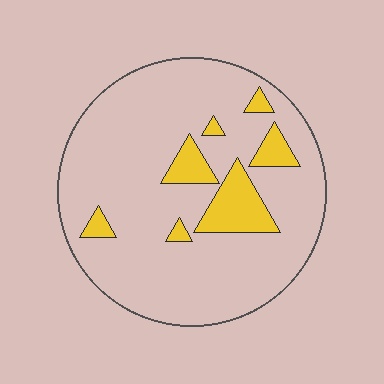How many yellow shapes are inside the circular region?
7.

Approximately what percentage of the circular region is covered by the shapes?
Approximately 15%.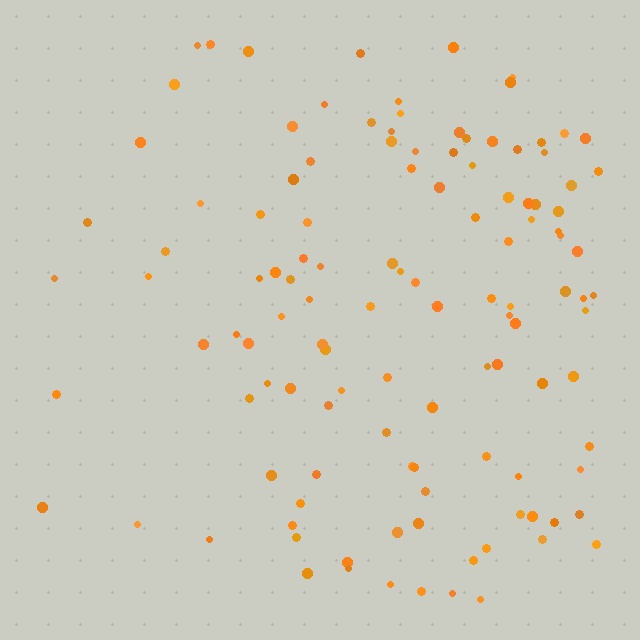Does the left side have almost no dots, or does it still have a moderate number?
Still a moderate number, just noticeably fewer than the right.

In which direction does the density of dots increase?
From left to right, with the right side densest.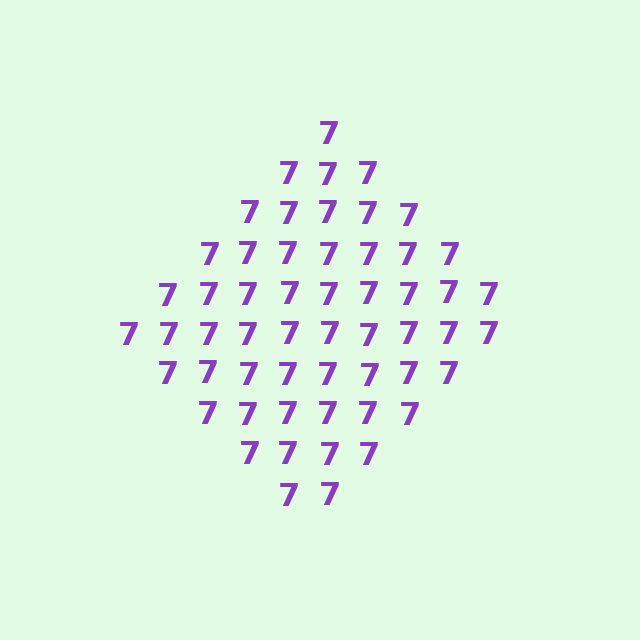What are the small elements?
The small elements are digit 7's.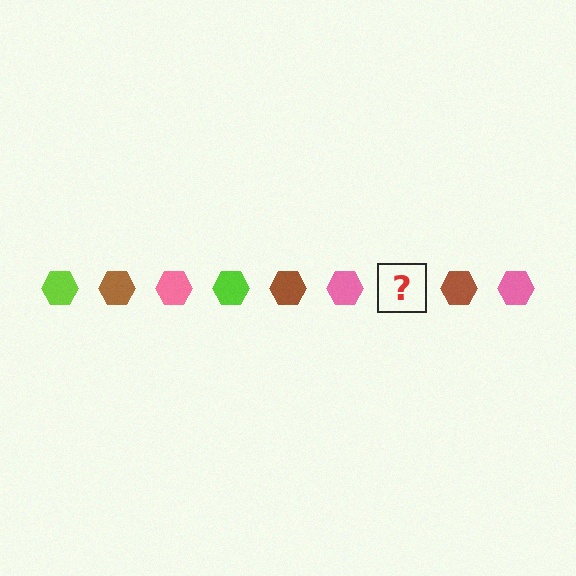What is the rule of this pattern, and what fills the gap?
The rule is that the pattern cycles through lime, brown, pink hexagons. The gap should be filled with a lime hexagon.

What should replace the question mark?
The question mark should be replaced with a lime hexagon.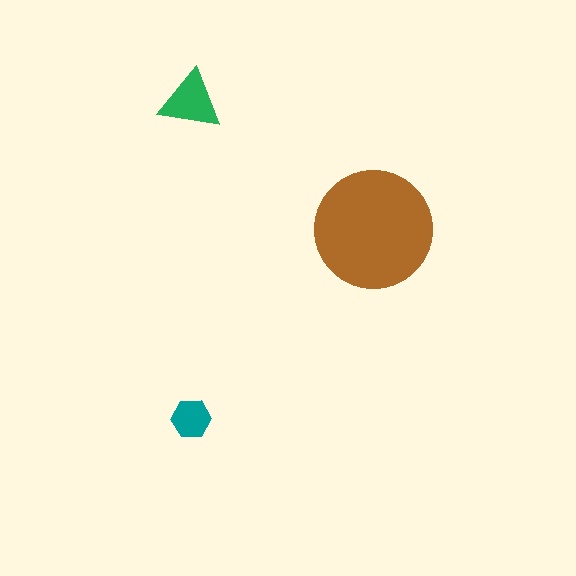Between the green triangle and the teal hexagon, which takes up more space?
The green triangle.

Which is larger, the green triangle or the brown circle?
The brown circle.